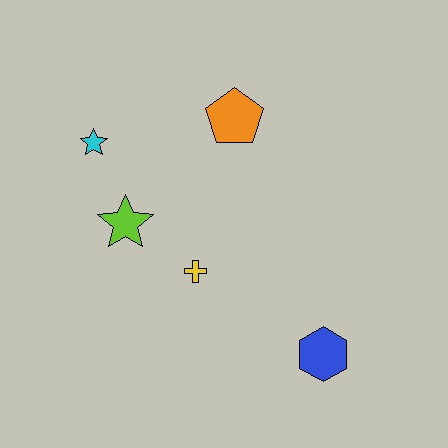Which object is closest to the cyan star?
The lime star is closest to the cyan star.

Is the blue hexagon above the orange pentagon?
No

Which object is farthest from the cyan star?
The blue hexagon is farthest from the cyan star.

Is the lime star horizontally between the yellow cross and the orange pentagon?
No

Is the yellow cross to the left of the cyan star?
No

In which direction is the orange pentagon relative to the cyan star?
The orange pentagon is to the right of the cyan star.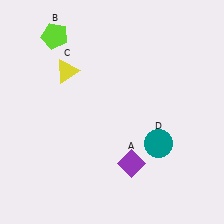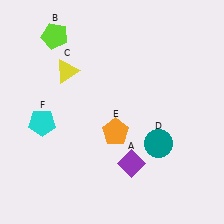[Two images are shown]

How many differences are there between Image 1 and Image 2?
There are 2 differences between the two images.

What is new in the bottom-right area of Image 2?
An orange pentagon (E) was added in the bottom-right area of Image 2.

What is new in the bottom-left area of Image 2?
A cyan pentagon (F) was added in the bottom-left area of Image 2.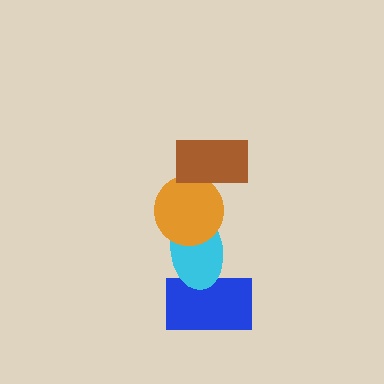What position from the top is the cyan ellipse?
The cyan ellipse is 3rd from the top.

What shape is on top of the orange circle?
The brown rectangle is on top of the orange circle.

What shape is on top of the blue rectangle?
The cyan ellipse is on top of the blue rectangle.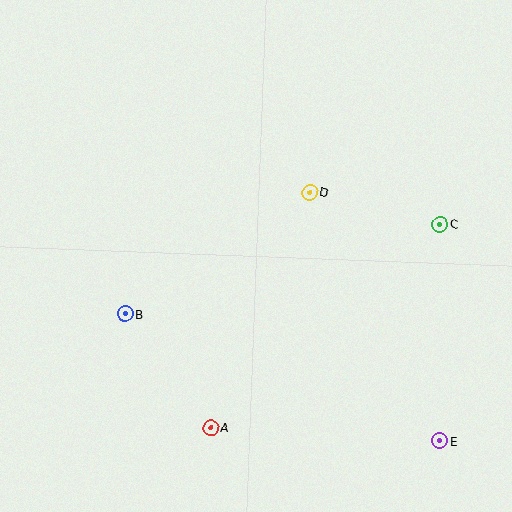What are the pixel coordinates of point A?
Point A is at (211, 428).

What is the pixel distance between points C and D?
The distance between C and D is 134 pixels.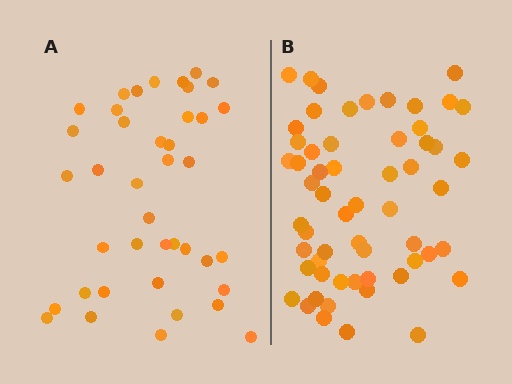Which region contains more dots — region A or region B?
Region B (the right region) has more dots.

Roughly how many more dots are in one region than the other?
Region B has approximately 20 more dots than region A.